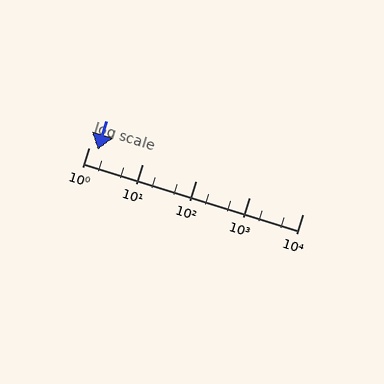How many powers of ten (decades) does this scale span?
The scale spans 4 decades, from 1 to 10000.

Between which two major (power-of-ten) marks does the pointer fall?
The pointer is between 1 and 10.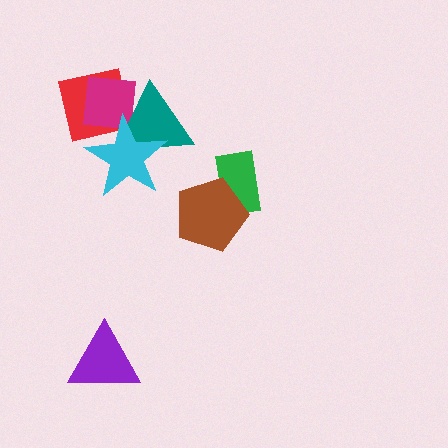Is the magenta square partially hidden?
Yes, it is partially covered by another shape.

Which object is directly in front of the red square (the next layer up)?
The magenta square is directly in front of the red square.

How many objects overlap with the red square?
3 objects overlap with the red square.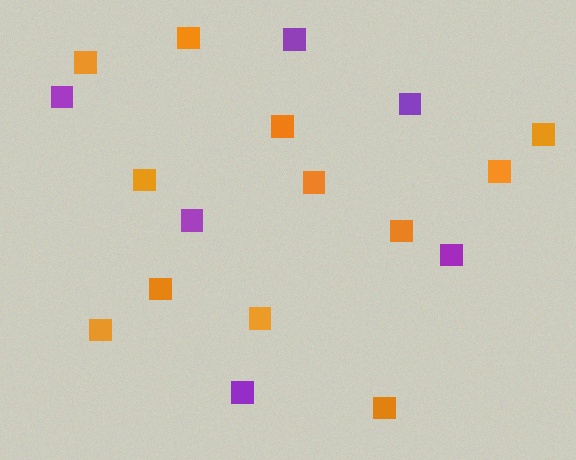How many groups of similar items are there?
There are 2 groups: one group of purple squares (6) and one group of orange squares (12).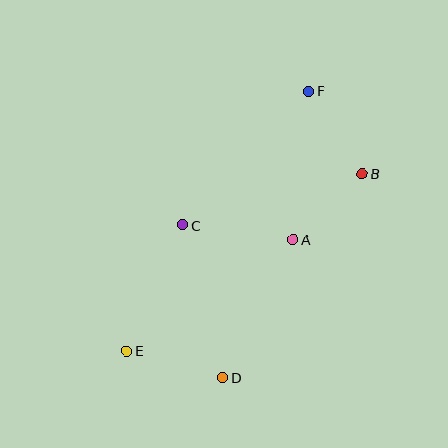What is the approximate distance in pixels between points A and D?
The distance between A and D is approximately 154 pixels.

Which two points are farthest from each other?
Points E and F are farthest from each other.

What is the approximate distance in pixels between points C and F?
The distance between C and F is approximately 184 pixels.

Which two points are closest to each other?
Points A and B are closest to each other.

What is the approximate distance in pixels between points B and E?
The distance between B and E is approximately 295 pixels.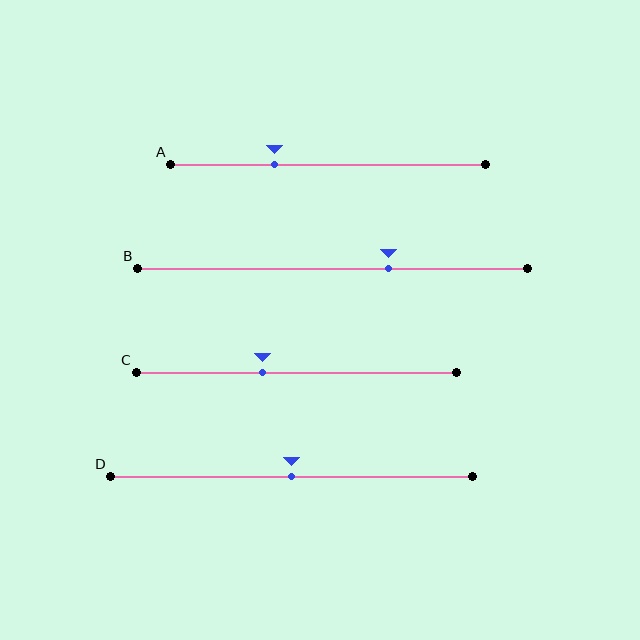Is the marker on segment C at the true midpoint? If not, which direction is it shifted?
No, the marker on segment C is shifted to the left by about 11% of the segment length.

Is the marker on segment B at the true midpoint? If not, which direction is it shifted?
No, the marker on segment B is shifted to the right by about 14% of the segment length.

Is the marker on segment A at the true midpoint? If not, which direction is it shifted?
No, the marker on segment A is shifted to the left by about 17% of the segment length.